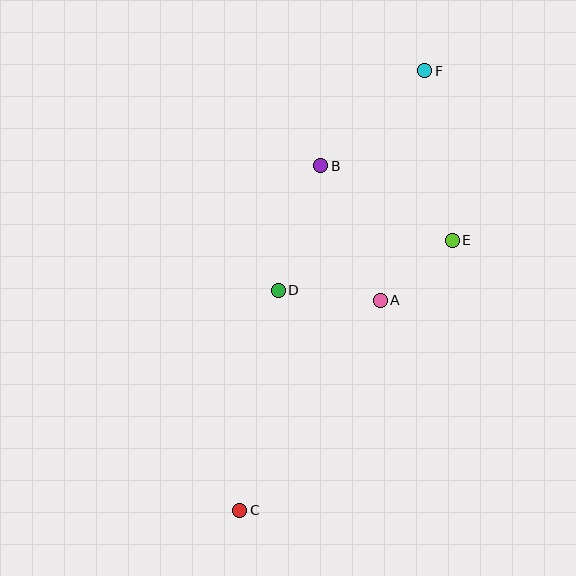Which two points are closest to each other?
Points A and E are closest to each other.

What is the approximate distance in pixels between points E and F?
The distance between E and F is approximately 172 pixels.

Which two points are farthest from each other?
Points C and F are farthest from each other.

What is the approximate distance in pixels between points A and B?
The distance between A and B is approximately 147 pixels.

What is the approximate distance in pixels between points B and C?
The distance between B and C is approximately 354 pixels.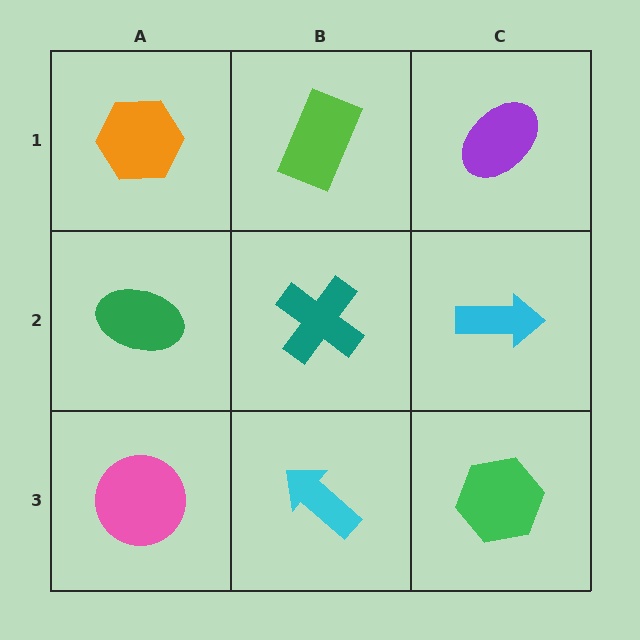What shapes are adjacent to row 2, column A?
An orange hexagon (row 1, column A), a pink circle (row 3, column A), a teal cross (row 2, column B).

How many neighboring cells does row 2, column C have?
3.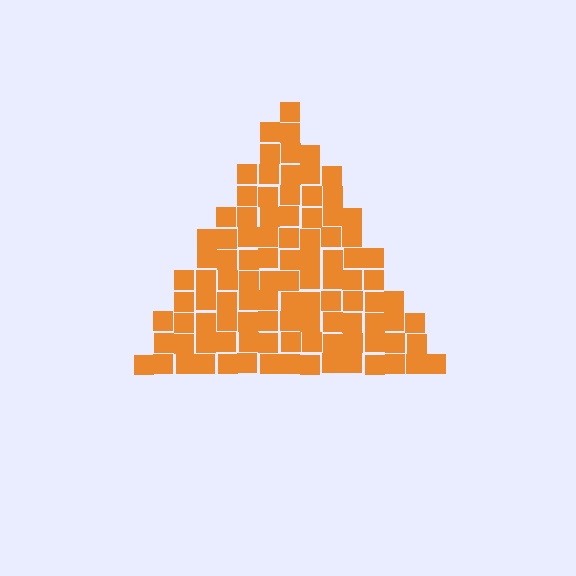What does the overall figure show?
The overall figure shows a triangle.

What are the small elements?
The small elements are squares.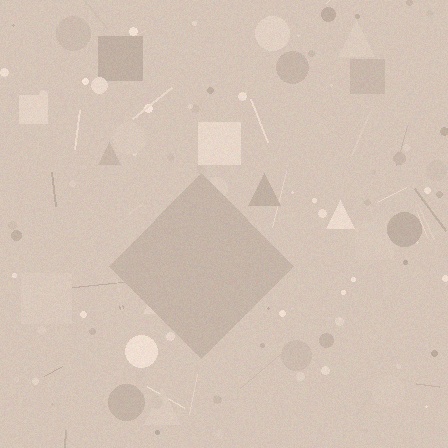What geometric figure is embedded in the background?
A diamond is embedded in the background.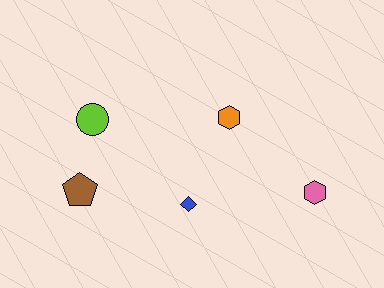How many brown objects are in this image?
There is 1 brown object.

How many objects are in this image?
There are 5 objects.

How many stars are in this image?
There are no stars.